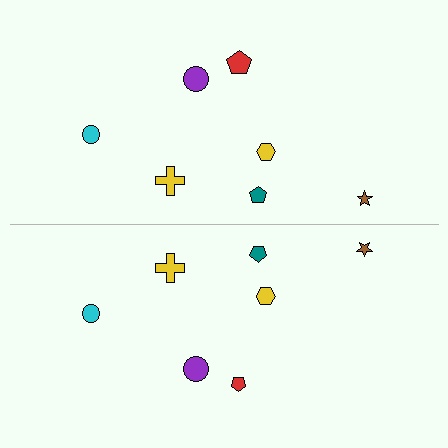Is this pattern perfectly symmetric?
No, the pattern is not perfectly symmetric. The red pentagon on the bottom side has a different size than its mirror counterpart.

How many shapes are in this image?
There are 14 shapes in this image.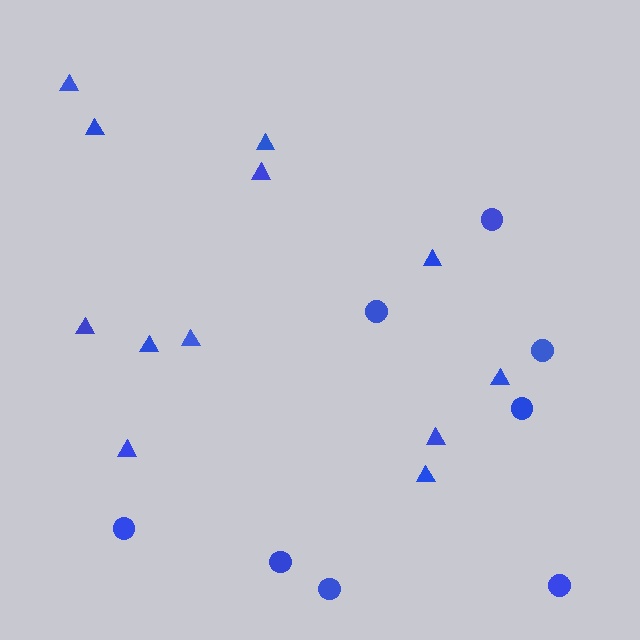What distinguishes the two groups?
There are 2 groups: one group of triangles (12) and one group of circles (8).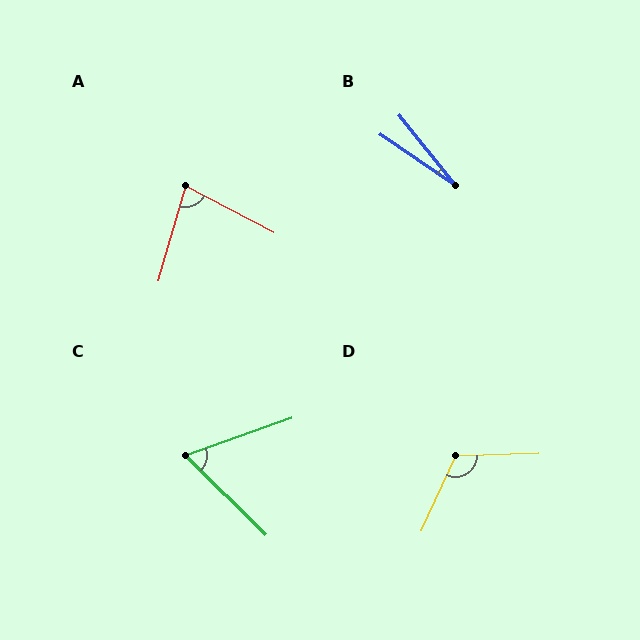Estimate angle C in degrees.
Approximately 64 degrees.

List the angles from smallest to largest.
B (17°), C (64°), A (79°), D (116°).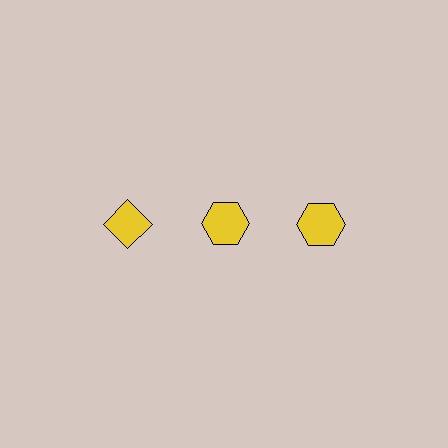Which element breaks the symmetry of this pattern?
The yellow diamond in the top row, leftmost column breaks the symmetry. All other shapes are yellow hexagons.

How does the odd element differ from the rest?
It has a different shape: diamond instead of hexagon.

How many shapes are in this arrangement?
There are 3 shapes arranged in a grid pattern.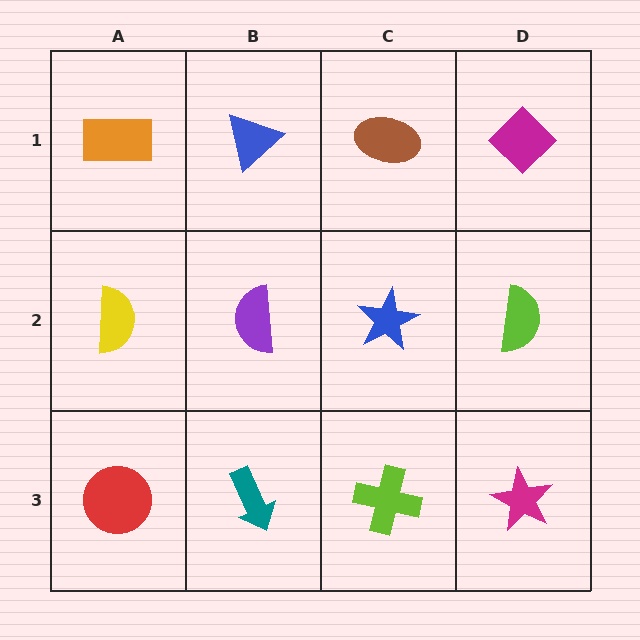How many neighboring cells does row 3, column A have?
2.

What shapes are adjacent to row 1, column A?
A yellow semicircle (row 2, column A), a blue triangle (row 1, column B).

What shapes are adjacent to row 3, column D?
A lime semicircle (row 2, column D), a lime cross (row 3, column C).